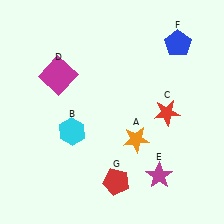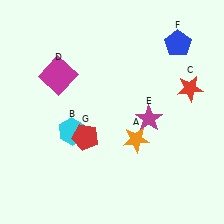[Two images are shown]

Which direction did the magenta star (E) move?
The magenta star (E) moved up.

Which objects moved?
The objects that moved are: the red star (C), the magenta star (E), the red pentagon (G).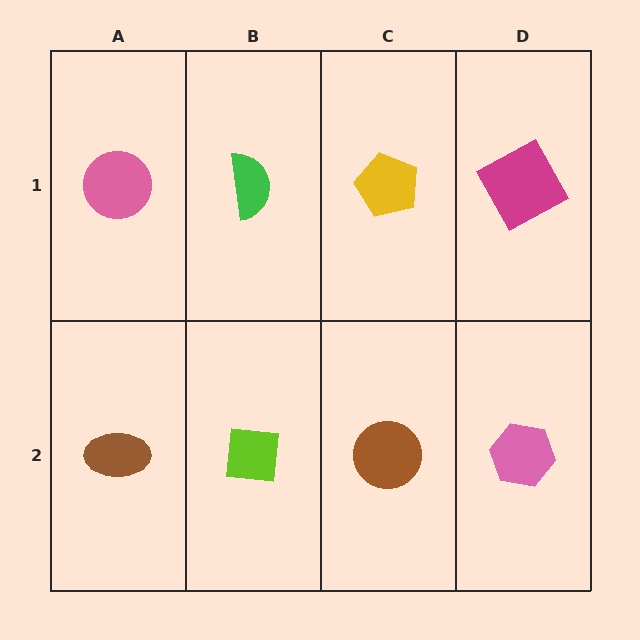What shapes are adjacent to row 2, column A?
A pink circle (row 1, column A), a lime square (row 2, column B).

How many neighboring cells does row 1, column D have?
2.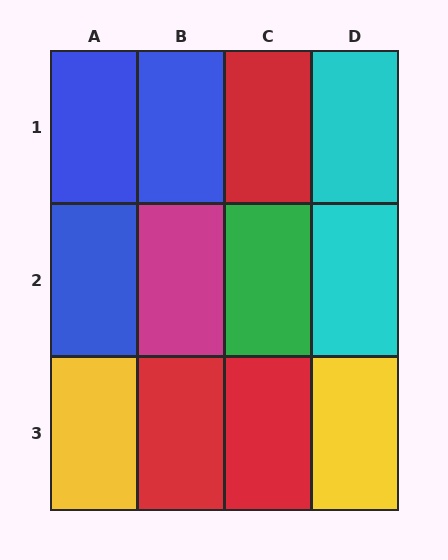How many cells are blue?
3 cells are blue.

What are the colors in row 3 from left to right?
Yellow, red, red, yellow.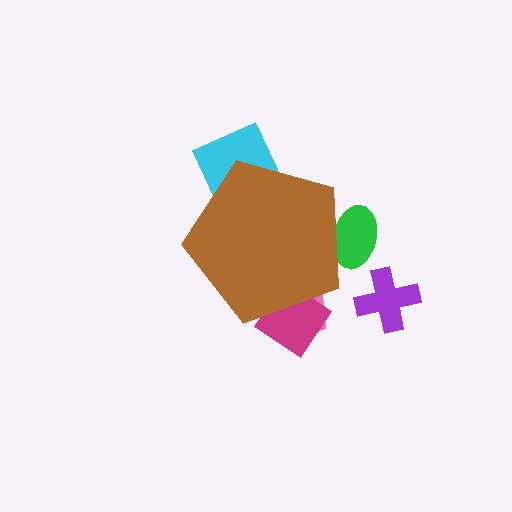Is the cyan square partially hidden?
Yes, the cyan square is partially hidden behind the brown pentagon.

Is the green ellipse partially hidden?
Yes, the green ellipse is partially hidden behind the brown pentagon.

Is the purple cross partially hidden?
No, the purple cross is fully visible.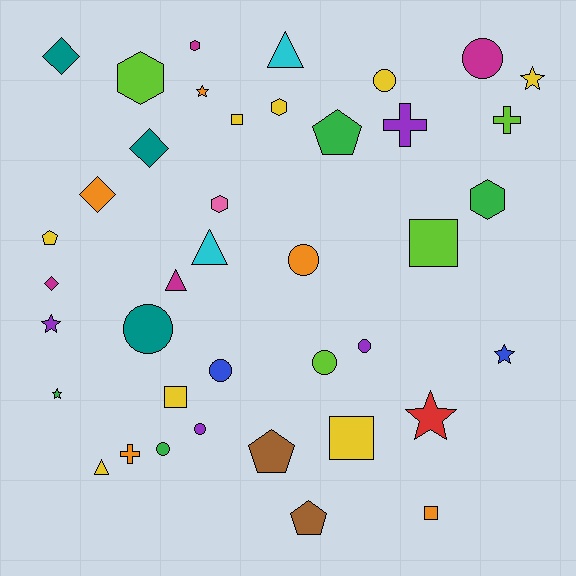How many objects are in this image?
There are 40 objects.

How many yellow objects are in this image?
There are 8 yellow objects.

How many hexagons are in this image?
There are 5 hexagons.